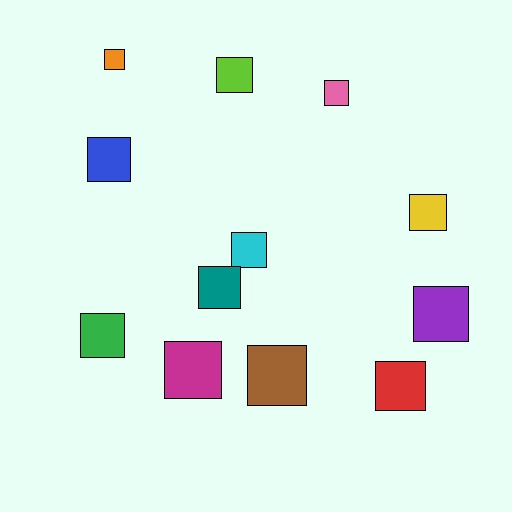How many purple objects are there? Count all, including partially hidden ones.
There is 1 purple object.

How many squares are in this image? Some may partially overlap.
There are 12 squares.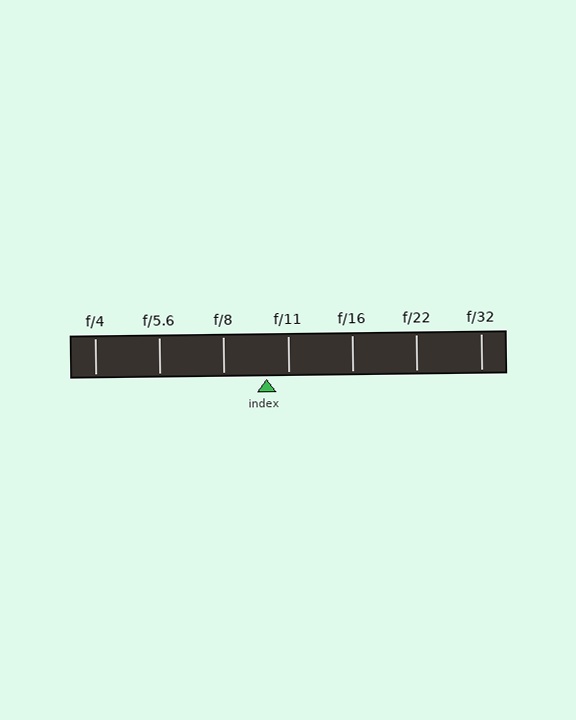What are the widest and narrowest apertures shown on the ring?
The widest aperture shown is f/4 and the narrowest is f/32.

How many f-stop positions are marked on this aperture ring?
There are 7 f-stop positions marked.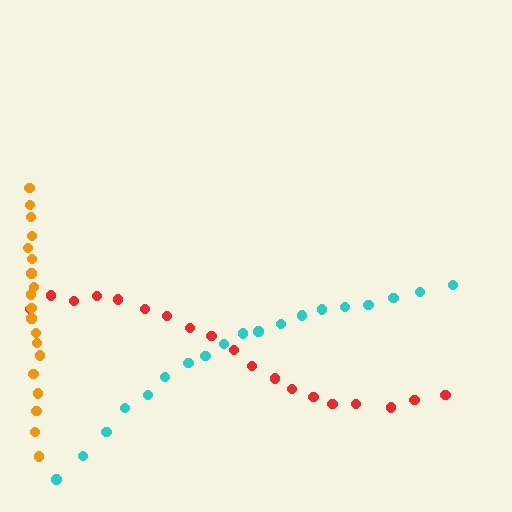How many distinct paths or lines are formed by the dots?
There are 3 distinct paths.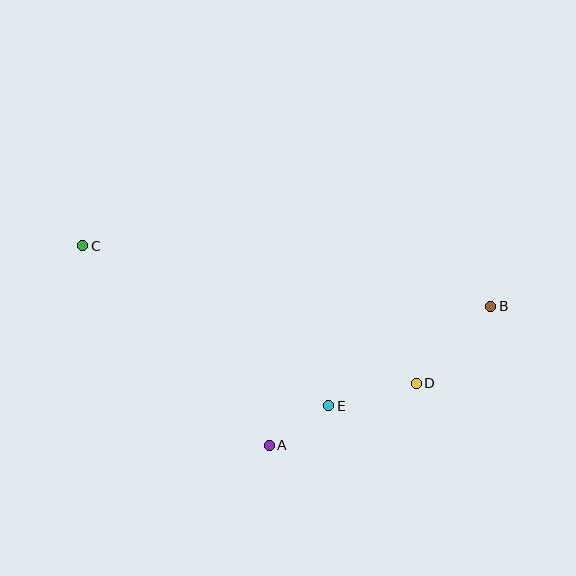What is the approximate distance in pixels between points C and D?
The distance between C and D is approximately 360 pixels.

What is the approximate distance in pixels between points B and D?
The distance between B and D is approximately 107 pixels.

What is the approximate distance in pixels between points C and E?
The distance between C and E is approximately 293 pixels.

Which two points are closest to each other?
Points A and E are closest to each other.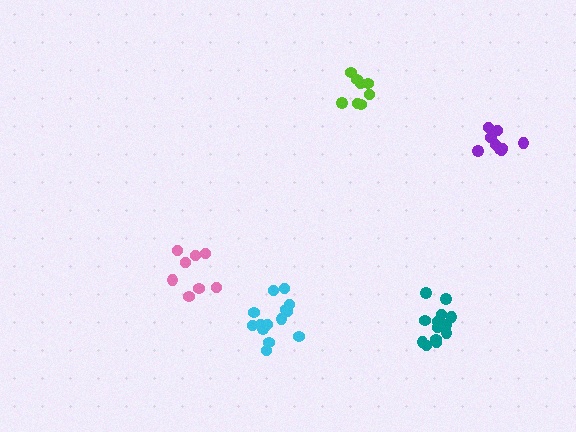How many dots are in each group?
Group 1: 13 dots, Group 2: 14 dots, Group 3: 8 dots, Group 4: 8 dots, Group 5: 10 dots (53 total).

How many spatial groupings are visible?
There are 5 spatial groupings.